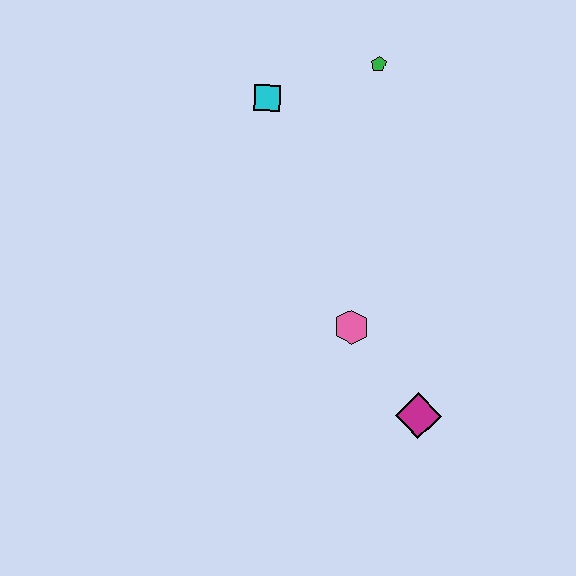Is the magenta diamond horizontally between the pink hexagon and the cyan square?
No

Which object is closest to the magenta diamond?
The pink hexagon is closest to the magenta diamond.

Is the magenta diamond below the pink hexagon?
Yes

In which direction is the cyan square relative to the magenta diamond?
The cyan square is above the magenta diamond.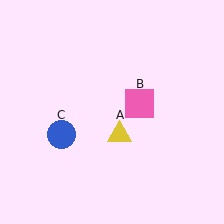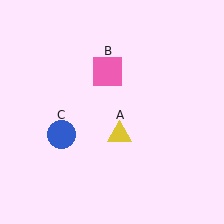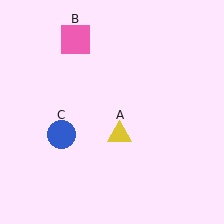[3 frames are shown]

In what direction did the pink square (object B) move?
The pink square (object B) moved up and to the left.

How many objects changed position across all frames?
1 object changed position: pink square (object B).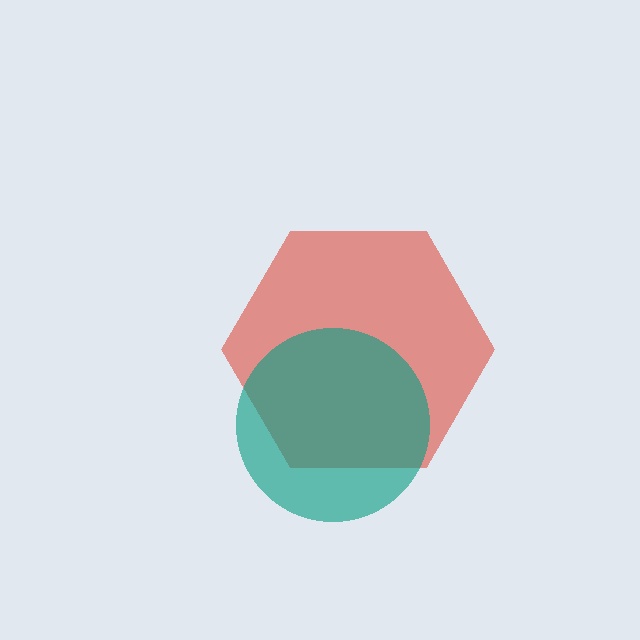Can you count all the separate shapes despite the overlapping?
Yes, there are 2 separate shapes.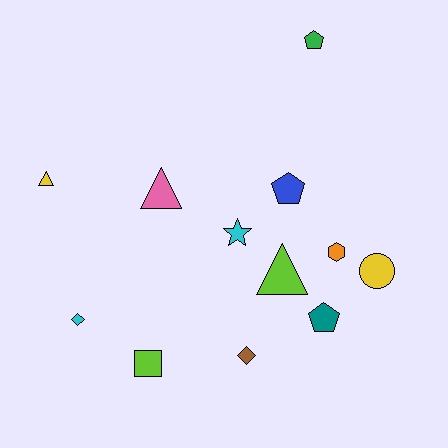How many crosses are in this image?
There are no crosses.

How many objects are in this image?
There are 12 objects.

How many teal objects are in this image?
There is 1 teal object.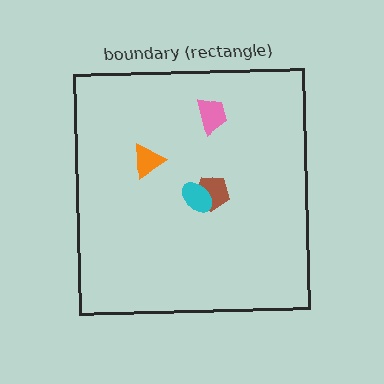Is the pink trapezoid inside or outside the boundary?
Inside.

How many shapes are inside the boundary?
4 inside, 0 outside.